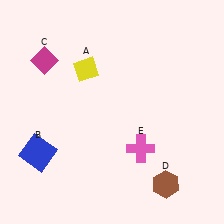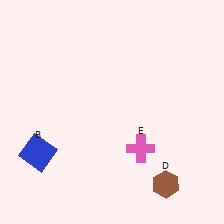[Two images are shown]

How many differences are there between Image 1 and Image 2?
There are 2 differences between the two images.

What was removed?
The magenta diamond (C), the yellow diamond (A) were removed in Image 2.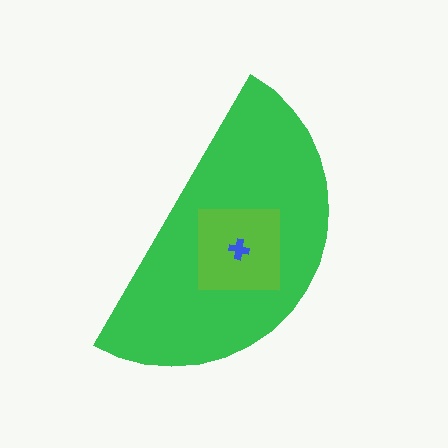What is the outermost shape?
The green semicircle.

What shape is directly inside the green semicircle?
The lime square.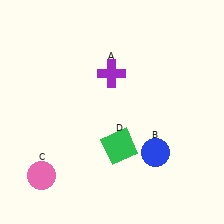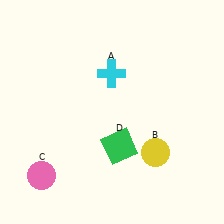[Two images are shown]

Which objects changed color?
A changed from purple to cyan. B changed from blue to yellow.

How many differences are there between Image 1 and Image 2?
There are 2 differences between the two images.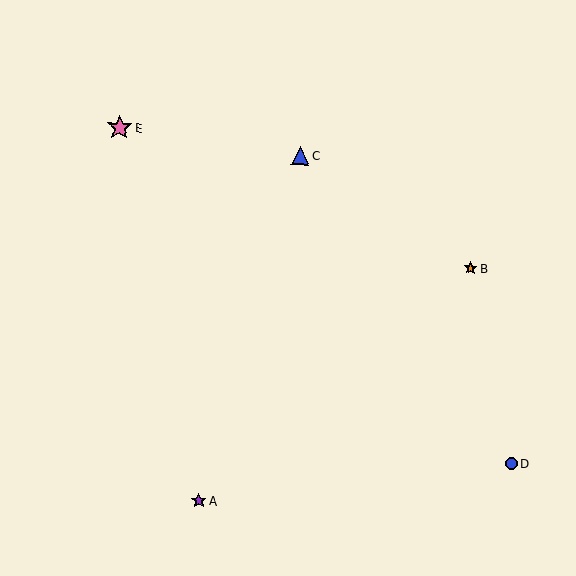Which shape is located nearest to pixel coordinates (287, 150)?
The blue triangle (labeled C) at (300, 155) is nearest to that location.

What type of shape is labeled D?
Shape D is a blue circle.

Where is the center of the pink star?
The center of the pink star is at (119, 128).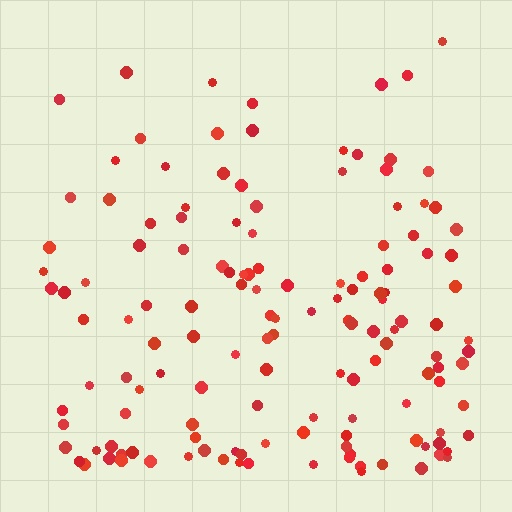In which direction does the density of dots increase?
From top to bottom, with the bottom side densest.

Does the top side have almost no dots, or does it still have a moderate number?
Still a moderate number, just noticeably fewer than the bottom.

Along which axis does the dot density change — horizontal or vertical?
Vertical.